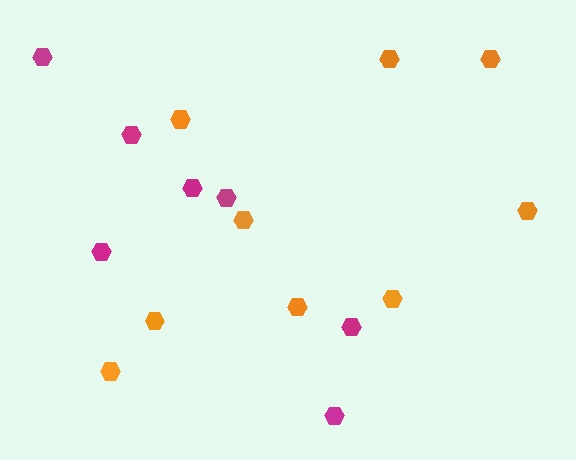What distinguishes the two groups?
There are 2 groups: one group of magenta hexagons (7) and one group of orange hexagons (9).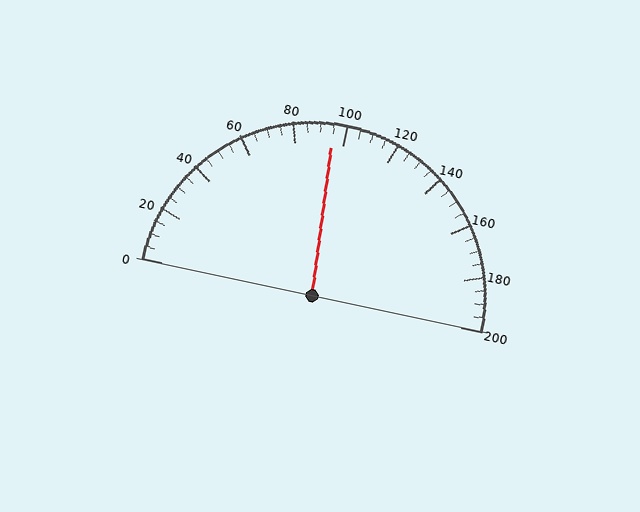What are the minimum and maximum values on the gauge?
The gauge ranges from 0 to 200.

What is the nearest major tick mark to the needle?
The nearest major tick mark is 100.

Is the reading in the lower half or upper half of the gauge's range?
The reading is in the lower half of the range (0 to 200).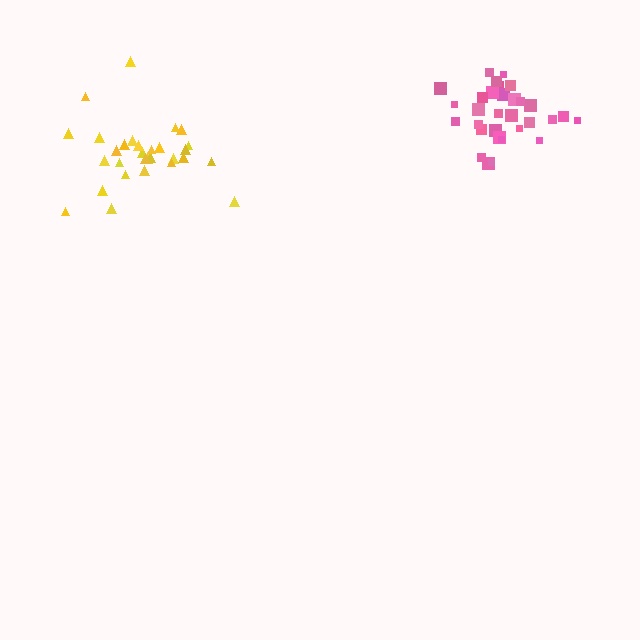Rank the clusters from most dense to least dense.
pink, yellow.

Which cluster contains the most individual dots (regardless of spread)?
Pink (32).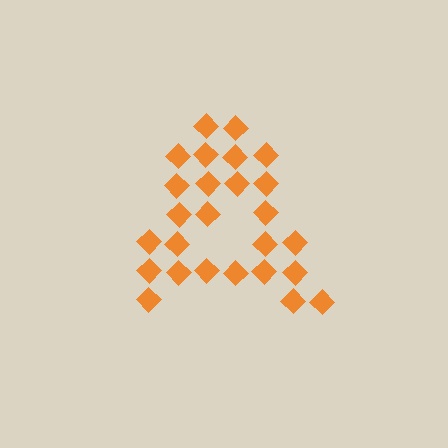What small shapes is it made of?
It is made of small diamonds.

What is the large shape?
The large shape is the letter A.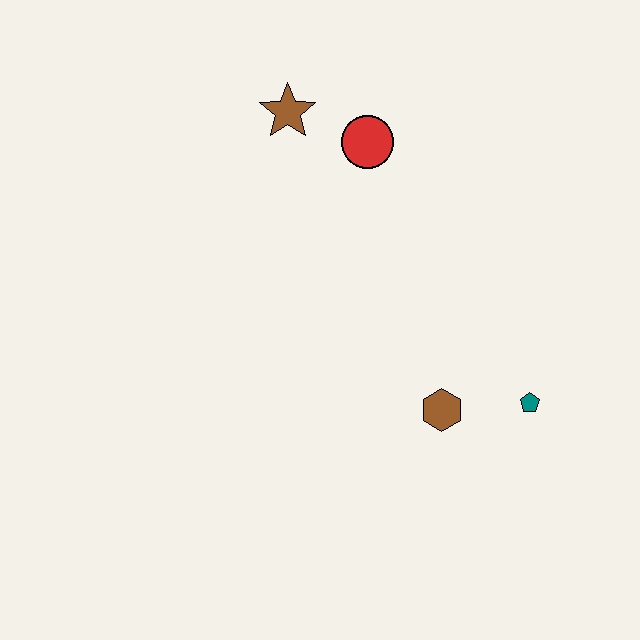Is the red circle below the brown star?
Yes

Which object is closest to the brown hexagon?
The teal pentagon is closest to the brown hexagon.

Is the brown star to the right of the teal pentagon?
No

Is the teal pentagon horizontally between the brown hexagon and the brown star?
No